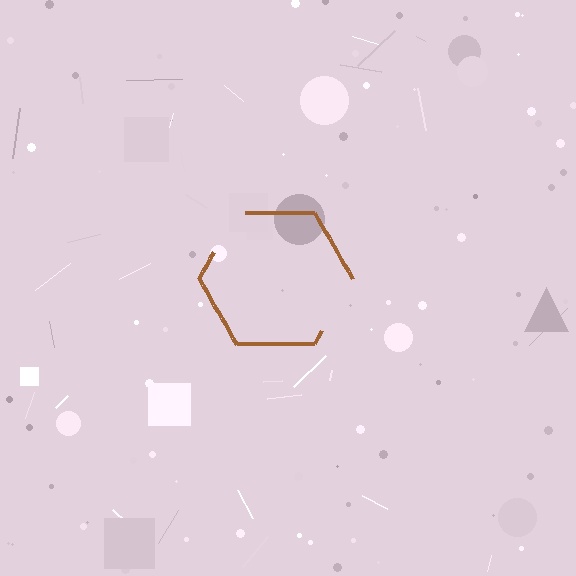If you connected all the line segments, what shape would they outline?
They would outline a hexagon.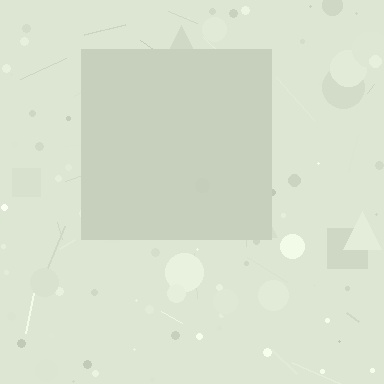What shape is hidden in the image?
A square is hidden in the image.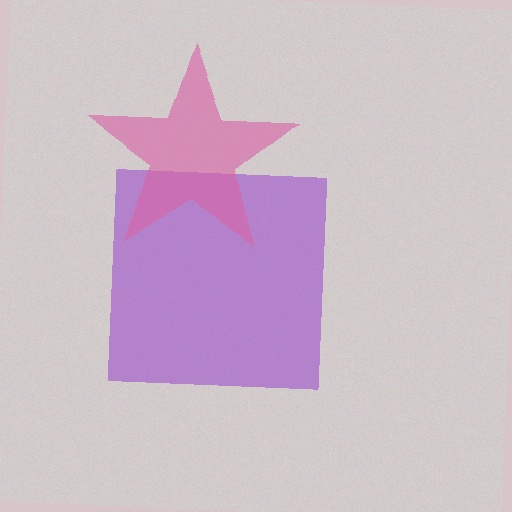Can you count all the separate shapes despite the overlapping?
Yes, there are 2 separate shapes.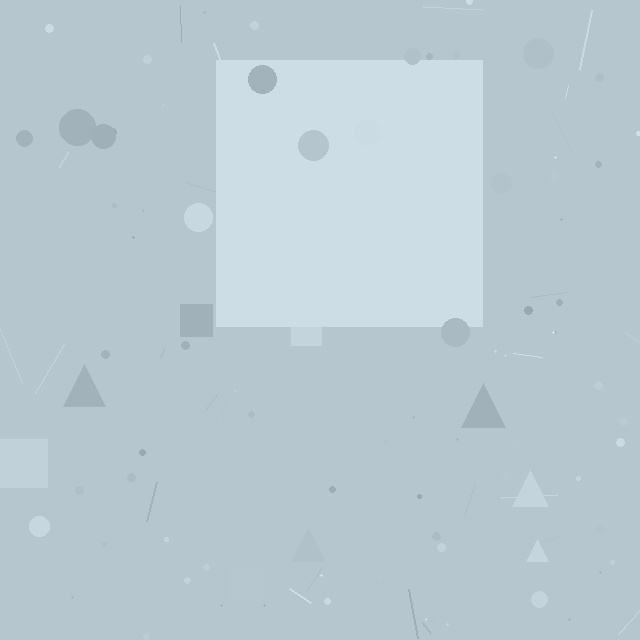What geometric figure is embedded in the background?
A square is embedded in the background.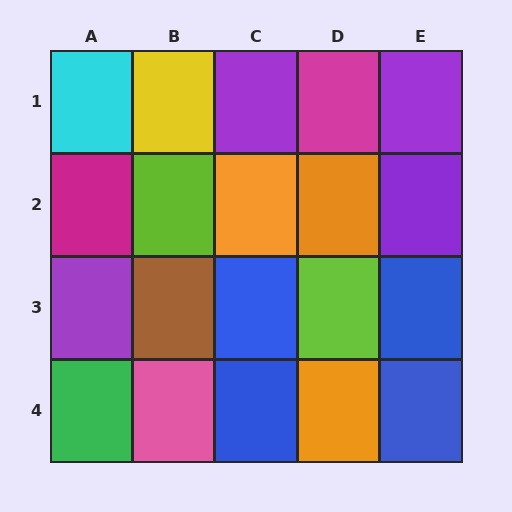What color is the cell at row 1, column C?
Purple.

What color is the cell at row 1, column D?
Magenta.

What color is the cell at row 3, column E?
Blue.